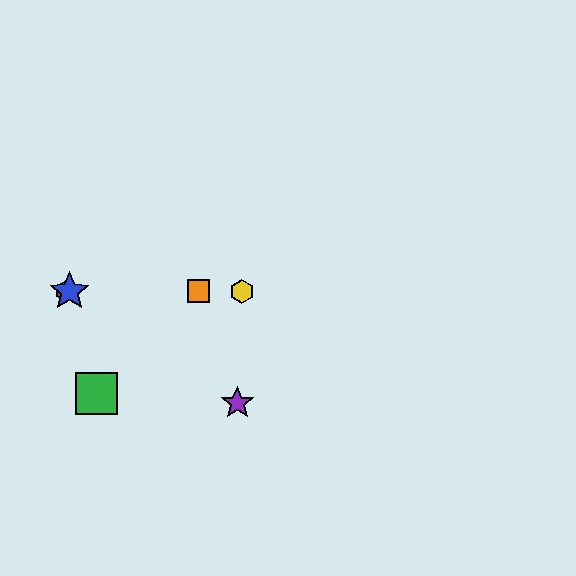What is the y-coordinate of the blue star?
The blue star is at y≈291.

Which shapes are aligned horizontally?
The red hexagon, the blue star, the yellow hexagon, the orange square are aligned horizontally.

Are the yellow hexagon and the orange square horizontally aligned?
Yes, both are at y≈291.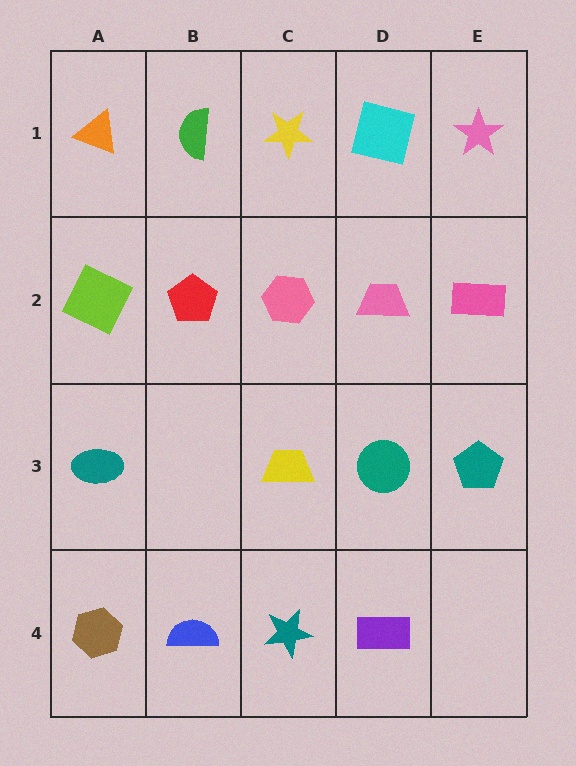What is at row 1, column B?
A green semicircle.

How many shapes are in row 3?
4 shapes.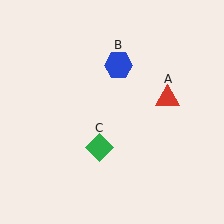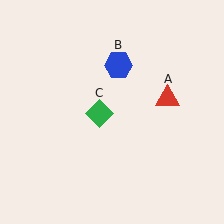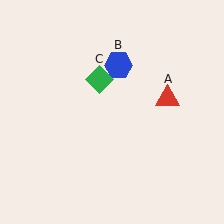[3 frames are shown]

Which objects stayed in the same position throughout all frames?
Red triangle (object A) and blue hexagon (object B) remained stationary.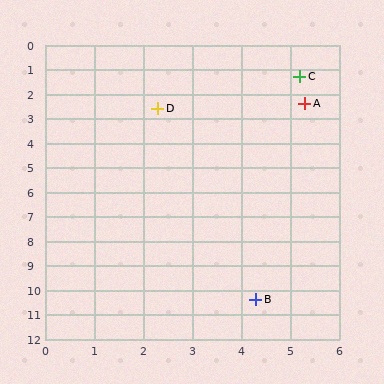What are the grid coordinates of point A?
Point A is at approximately (5.3, 2.4).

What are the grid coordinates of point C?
Point C is at approximately (5.2, 1.3).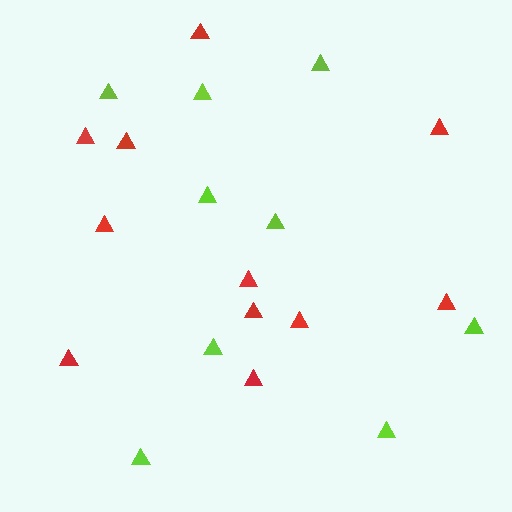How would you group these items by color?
There are 2 groups: one group of lime triangles (9) and one group of red triangles (11).